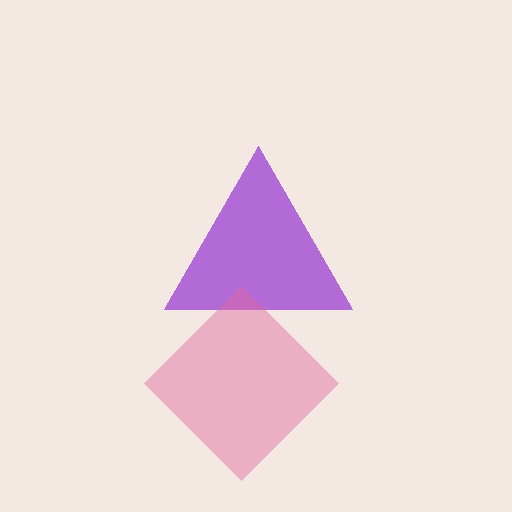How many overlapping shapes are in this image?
There are 2 overlapping shapes in the image.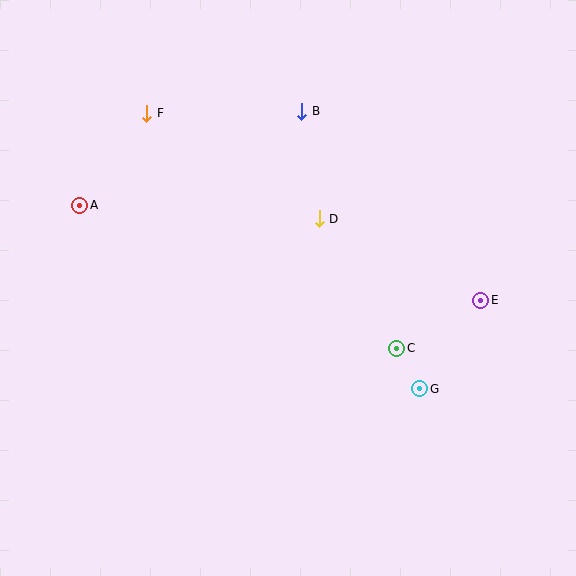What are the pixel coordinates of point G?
Point G is at (420, 389).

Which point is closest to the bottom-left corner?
Point A is closest to the bottom-left corner.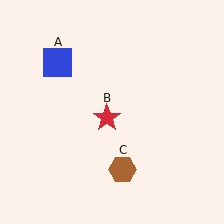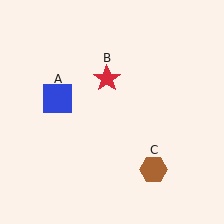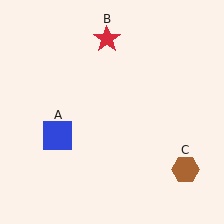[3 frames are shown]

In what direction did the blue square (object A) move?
The blue square (object A) moved down.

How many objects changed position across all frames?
3 objects changed position: blue square (object A), red star (object B), brown hexagon (object C).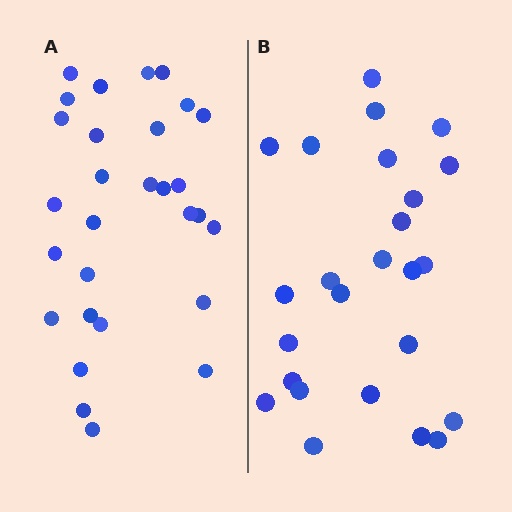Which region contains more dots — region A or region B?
Region A (the left region) has more dots.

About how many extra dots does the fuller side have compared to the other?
Region A has about 4 more dots than region B.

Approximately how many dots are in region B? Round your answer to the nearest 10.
About 20 dots. (The exact count is 25, which rounds to 20.)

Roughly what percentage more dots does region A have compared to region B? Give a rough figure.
About 15% more.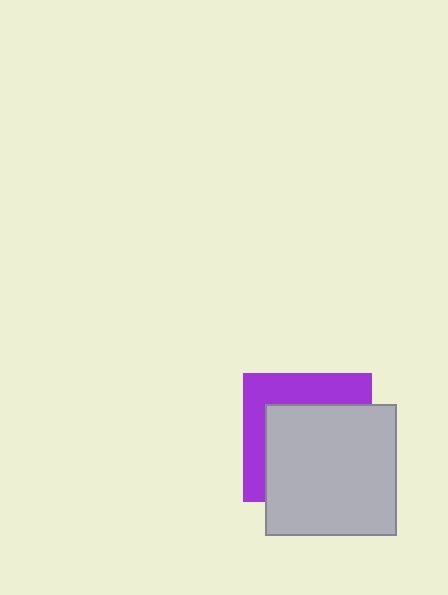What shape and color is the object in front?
The object in front is a light gray square.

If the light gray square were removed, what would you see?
You would see the complete purple square.